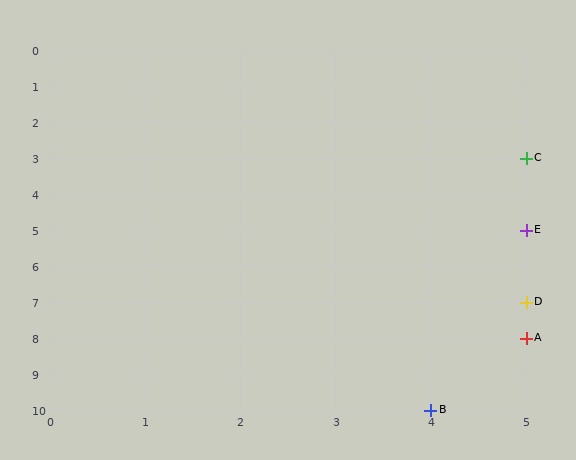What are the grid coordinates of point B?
Point B is at grid coordinates (4, 10).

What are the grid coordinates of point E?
Point E is at grid coordinates (5, 5).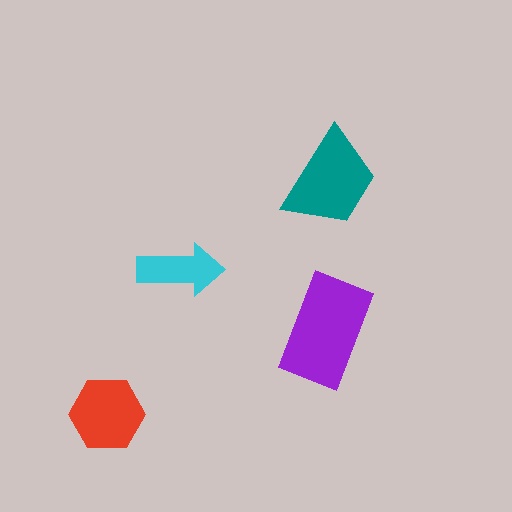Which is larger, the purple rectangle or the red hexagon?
The purple rectangle.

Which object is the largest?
The purple rectangle.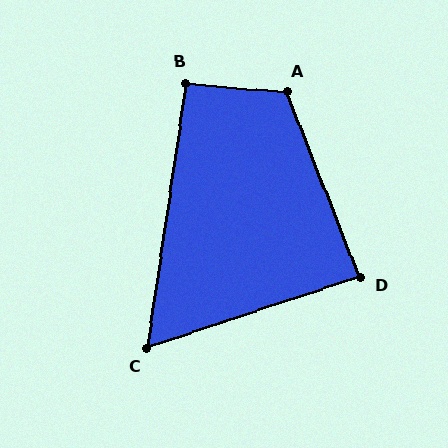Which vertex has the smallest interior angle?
C, at approximately 63 degrees.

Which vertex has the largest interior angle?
A, at approximately 117 degrees.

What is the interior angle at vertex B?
Approximately 93 degrees (approximately right).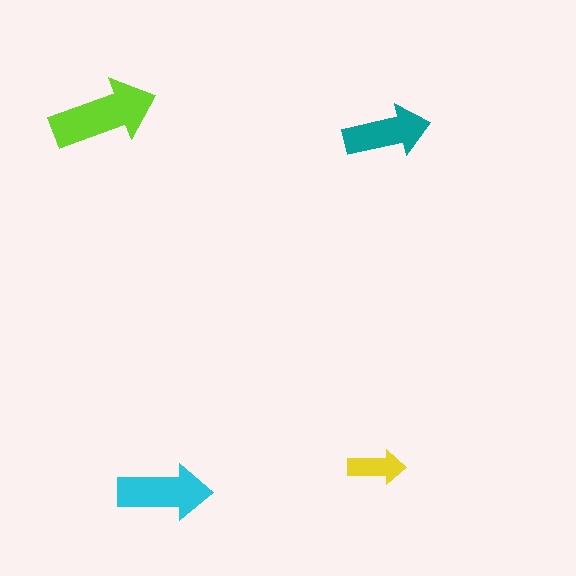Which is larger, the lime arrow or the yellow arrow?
The lime one.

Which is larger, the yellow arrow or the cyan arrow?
The cyan one.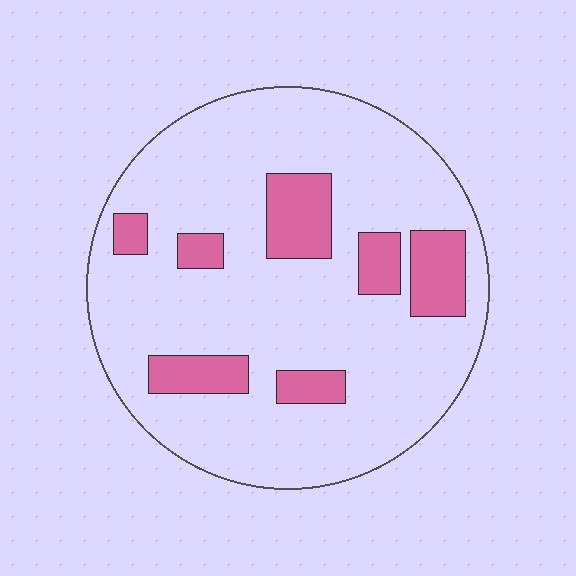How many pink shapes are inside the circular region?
7.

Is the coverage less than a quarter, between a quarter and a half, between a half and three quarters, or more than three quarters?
Less than a quarter.